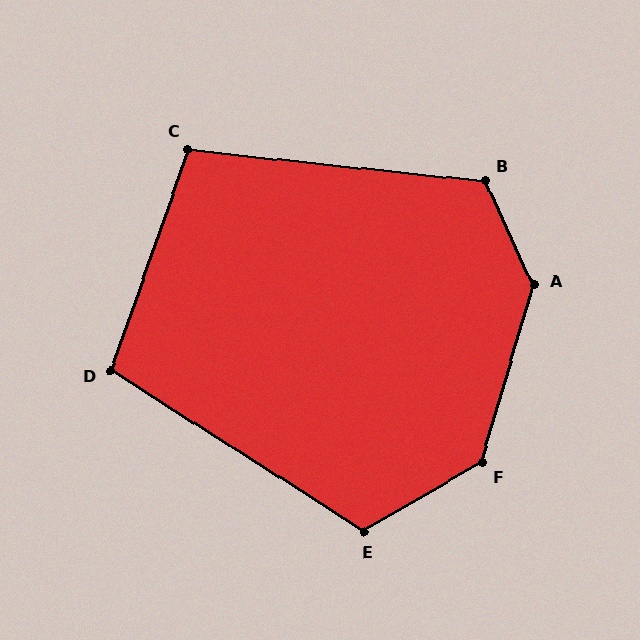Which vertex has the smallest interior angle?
D, at approximately 103 degrees.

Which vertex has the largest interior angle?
A, at approximately 139 degrees.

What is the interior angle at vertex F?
Approximately 136 degrees (obtuse).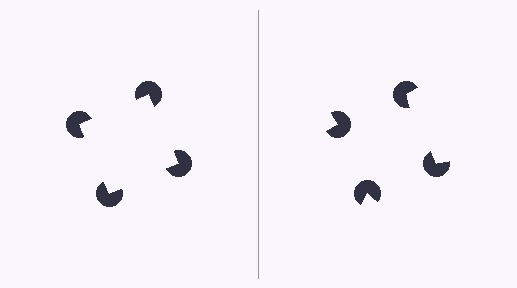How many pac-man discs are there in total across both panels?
8 — 4 on each side.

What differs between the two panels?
The pac-man discs are positioned identically on both sides; only the wedge orientations differ. On the left they align to a square; on the right they are misaligned.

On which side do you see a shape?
An illusory square appears on the left side. On the right side the wedge cuts are rotated, so no coherent shape forms.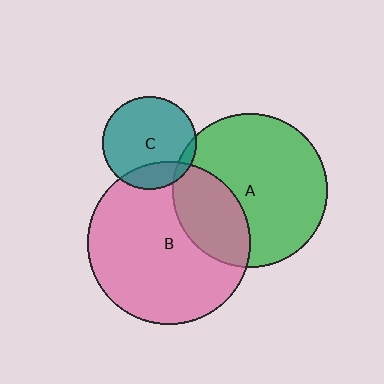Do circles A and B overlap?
Yes.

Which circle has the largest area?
Circle B (pink).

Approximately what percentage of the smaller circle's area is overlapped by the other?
Approximately 30%.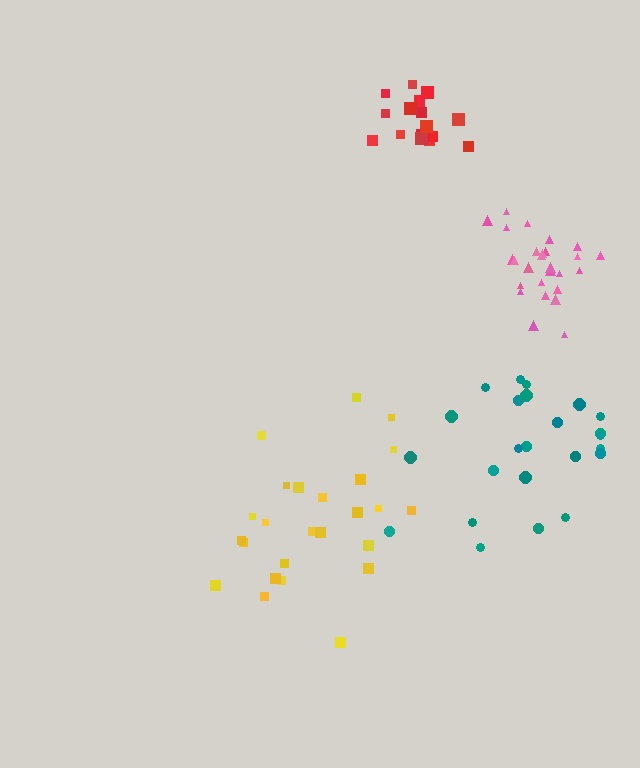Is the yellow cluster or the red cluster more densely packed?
Red.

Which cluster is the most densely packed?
Red.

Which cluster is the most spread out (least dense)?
Teal.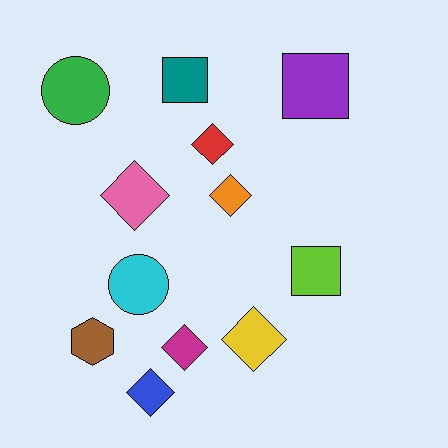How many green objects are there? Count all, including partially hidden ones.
There is 1 green object.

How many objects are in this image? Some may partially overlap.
There are 12 objects.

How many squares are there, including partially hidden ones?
There are 3 squares.